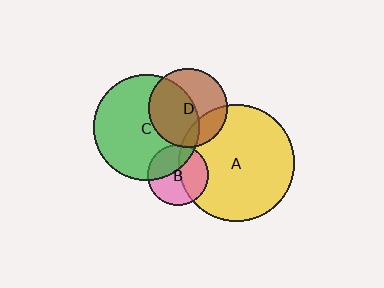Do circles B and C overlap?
Yes.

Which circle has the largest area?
Circle A (yellow).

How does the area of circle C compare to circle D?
Approximately 1.8 times.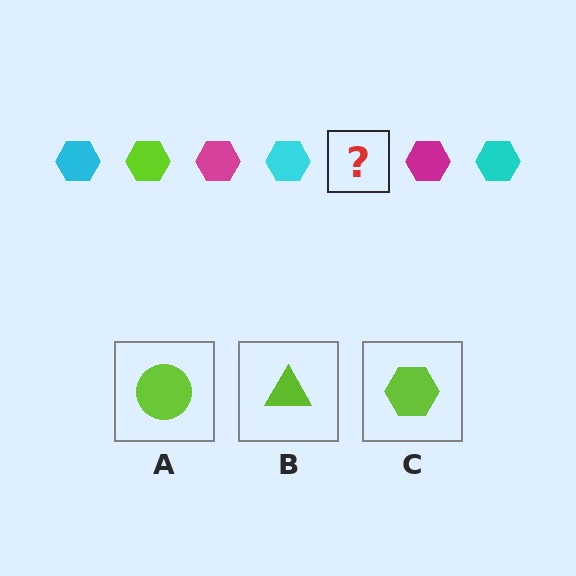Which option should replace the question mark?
Option C.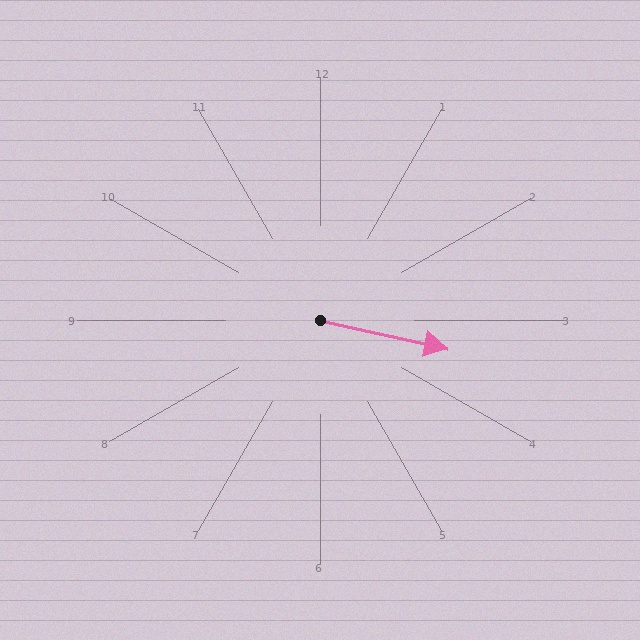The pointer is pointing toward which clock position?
Roughly 3 o'clock.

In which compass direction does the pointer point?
East.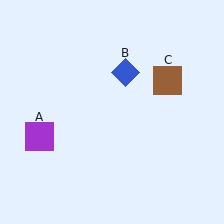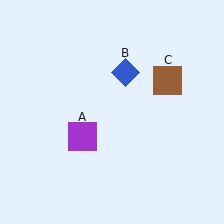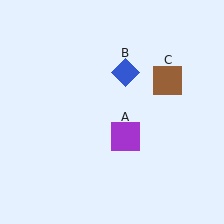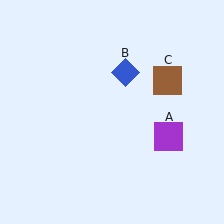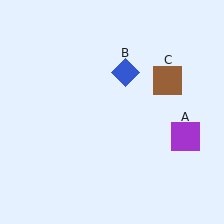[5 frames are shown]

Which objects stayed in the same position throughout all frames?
Blue diamond (object B) and brown square (object C) remained stationary.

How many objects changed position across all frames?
1 object changed position: purple square (object A).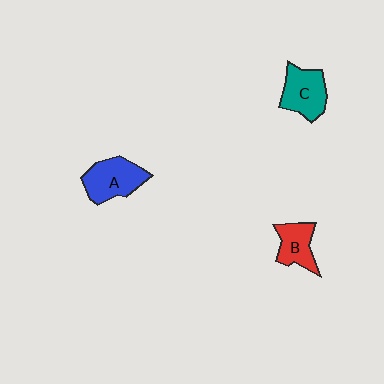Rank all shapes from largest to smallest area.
From largest to smallest: A (blue), C (teal), B (red).